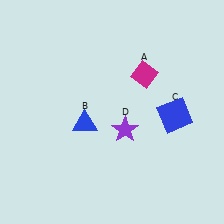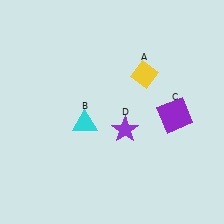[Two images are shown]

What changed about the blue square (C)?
In Image 1, C is blue. In Image 2, it changed to purple.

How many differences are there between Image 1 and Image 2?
There are 3 differences between the two images.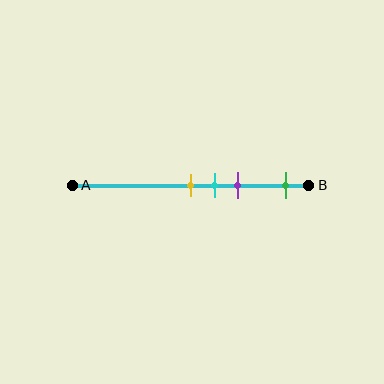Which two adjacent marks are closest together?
The yellow and cyan marks are the closest adjacent pair.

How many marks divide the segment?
There are 4 marks dividing the segment.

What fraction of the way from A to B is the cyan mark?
The cyan mark is approximately 60% (0.6) of the way from A to B.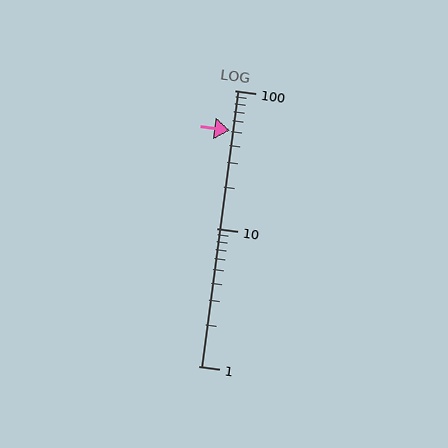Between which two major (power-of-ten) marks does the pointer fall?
The pointer is between 10 and 100.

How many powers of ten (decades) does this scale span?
The scale spans 2 decades, from 1 to 100.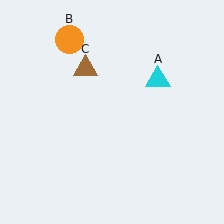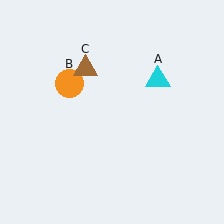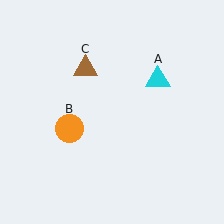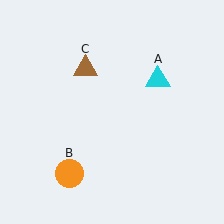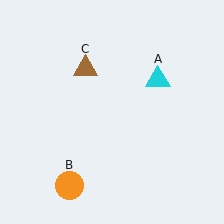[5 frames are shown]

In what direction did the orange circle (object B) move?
The orange circle (object B) moved down.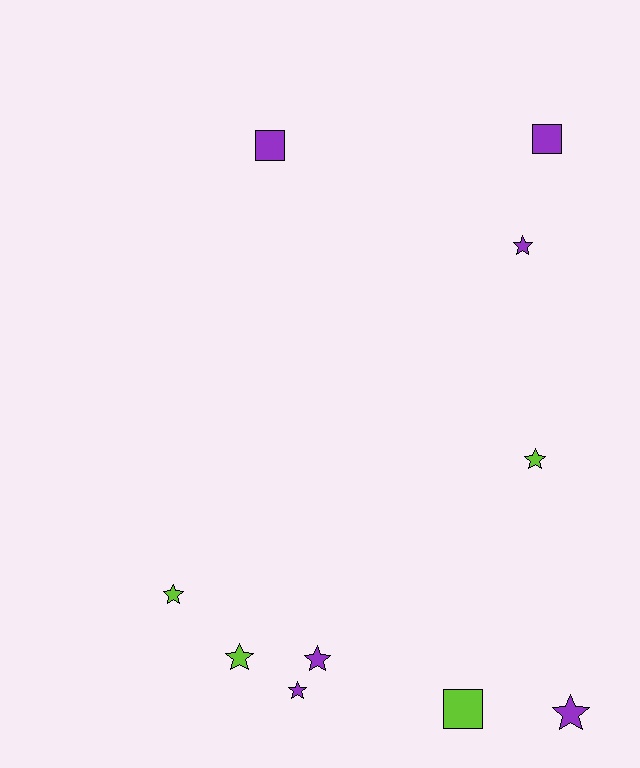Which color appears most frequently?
Purple, with 6 objects.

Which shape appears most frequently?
Star, with 7 objects.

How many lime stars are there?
There are 3 lime stars.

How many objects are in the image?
There are 10 objects.